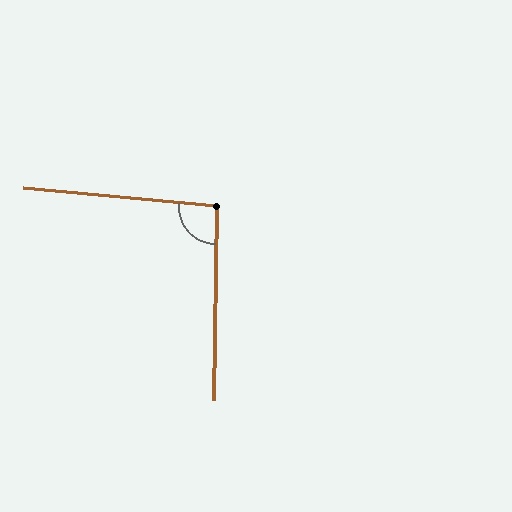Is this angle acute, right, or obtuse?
It is approximately a right angle.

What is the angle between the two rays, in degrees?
Approximately 95 degrees.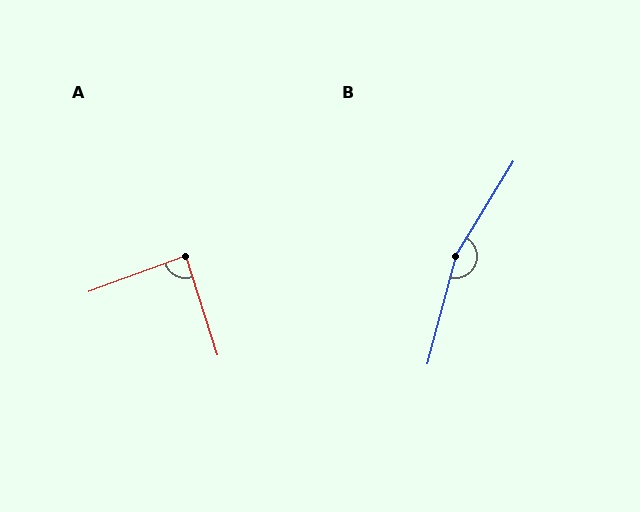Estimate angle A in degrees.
Approximately 87 degrees.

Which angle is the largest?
B, at approximately 164 degrees.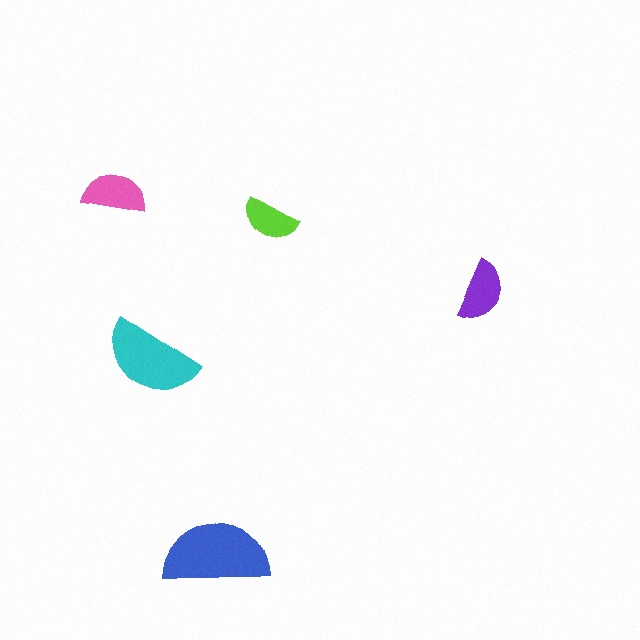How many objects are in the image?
There are 5 objects in the image.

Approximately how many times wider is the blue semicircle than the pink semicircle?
About 1.5 times wider.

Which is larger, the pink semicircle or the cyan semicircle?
The cyan one.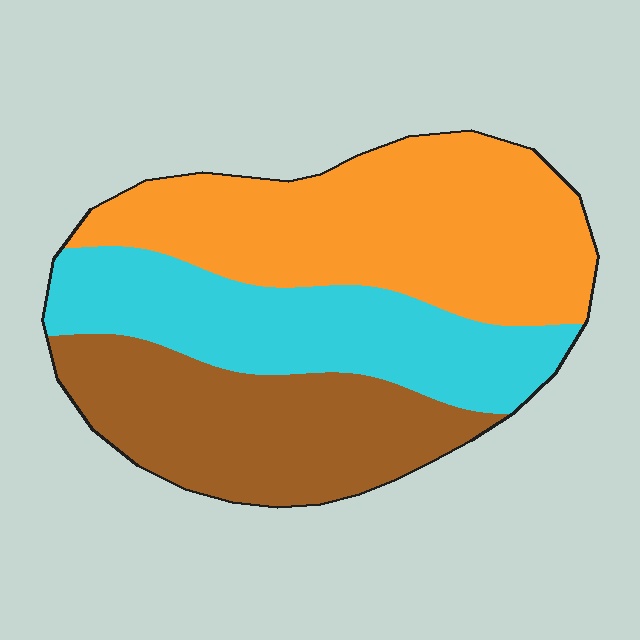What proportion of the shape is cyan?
Cyan covers 29% of the shape.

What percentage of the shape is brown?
Brown takes up about one third (1/3) of the shape.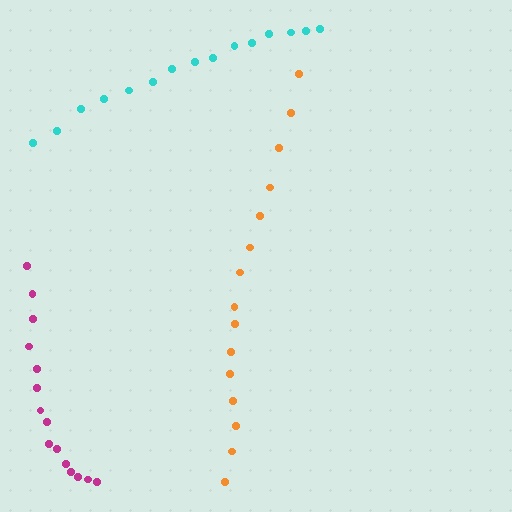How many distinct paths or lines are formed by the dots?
There are 3 distinct paths.